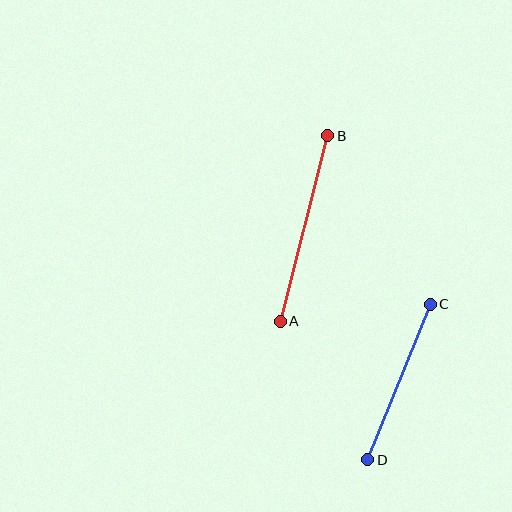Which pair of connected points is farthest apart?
Points A and B are farthest apart.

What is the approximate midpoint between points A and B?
The midpoint is at approximately (304, 229) pixels.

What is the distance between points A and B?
The distance is approximately 192 pixels.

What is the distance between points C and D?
The distance is approximately 168 pixels.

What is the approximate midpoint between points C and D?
The midpoint is at approximately (399, 382) pixels.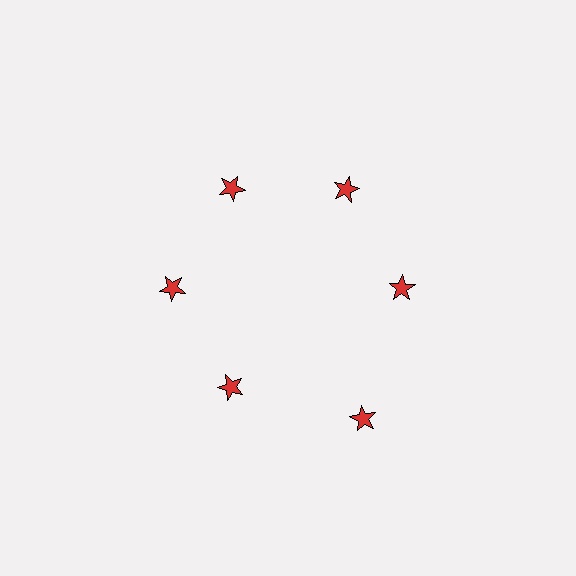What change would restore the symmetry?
The symmetry would be restored by moving it inward, back onto the ring so that all 6 stars sit at equal angles and equal distance from the center.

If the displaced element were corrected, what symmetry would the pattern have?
It would have 6-fold rotational symmetry — the pattern would map onto itself every 60 degrees.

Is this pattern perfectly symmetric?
No. The 6 red stars are arranged in a ring, but one element near the 5 o'clock position is pushed outward from the center, breaking the 6-fold rotational symmetry.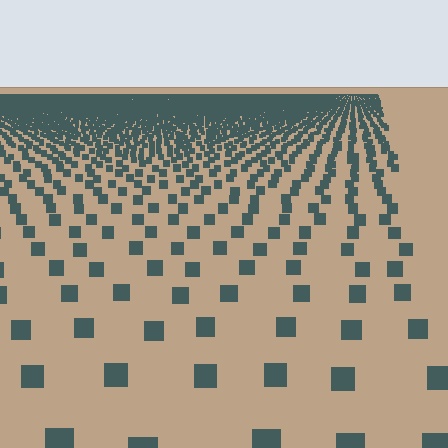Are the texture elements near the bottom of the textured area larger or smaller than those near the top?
Larger. Near the bottom, elements are closer to the viewer and appear at a bigger on-screen size.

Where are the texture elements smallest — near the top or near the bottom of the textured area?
Near the top.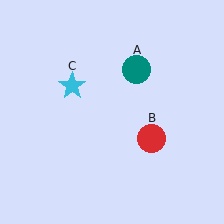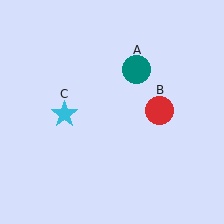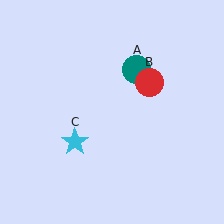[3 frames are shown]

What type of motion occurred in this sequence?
The red circle (object B), cyan star (object C) rotated counterclockwise around the center of the scene.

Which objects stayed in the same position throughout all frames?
Teal circle (object A) remained stationary.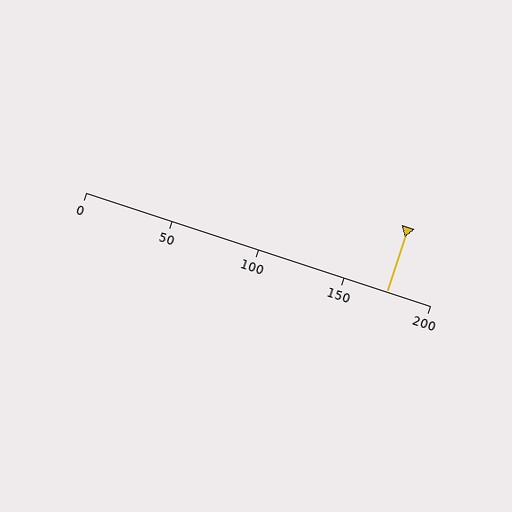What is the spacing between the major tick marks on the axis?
The major ticks are spaced 50 apart.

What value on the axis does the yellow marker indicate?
The marker indicates approximately 175.